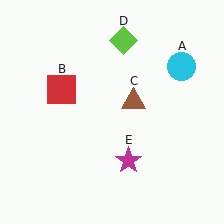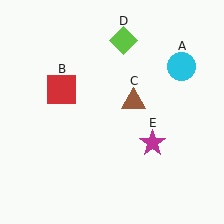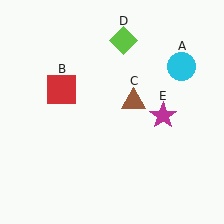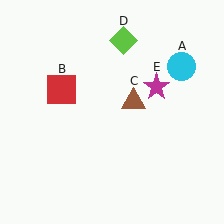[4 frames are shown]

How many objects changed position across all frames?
1 object changed position: magenta star (object E).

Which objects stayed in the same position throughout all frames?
Cyan circle (object A) and red square (object B) and brown triangle (object C) and lime diamond (object D) remained stationary.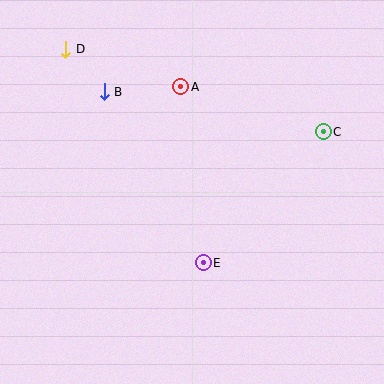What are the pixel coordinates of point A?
Point A is at (181, 87).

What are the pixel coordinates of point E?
Point E is at (203, 263).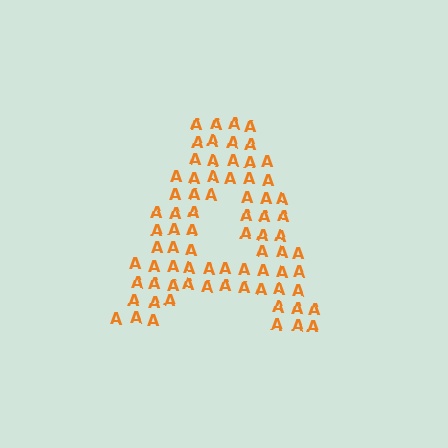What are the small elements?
The small elements are letter A's.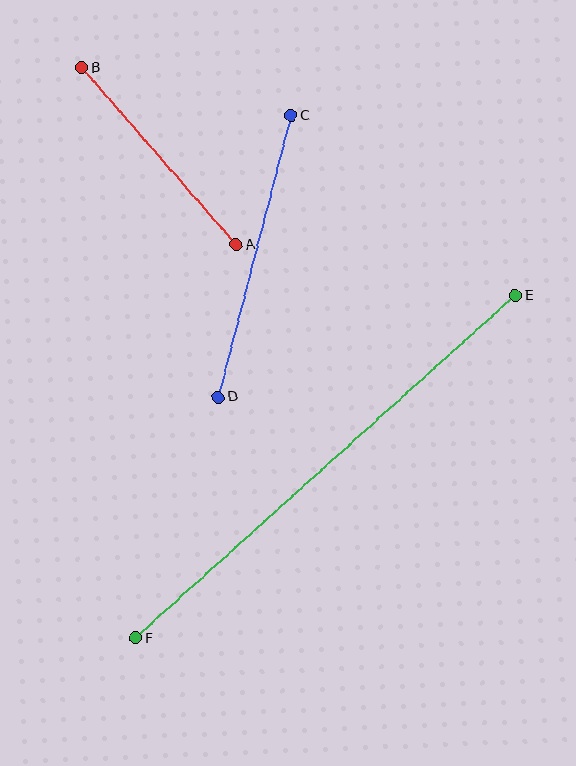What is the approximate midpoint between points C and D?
The midpoint is at approximately (255, 256) pixels.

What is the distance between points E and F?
The distance is approximately 511 pixels.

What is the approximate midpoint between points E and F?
The midpoint is at approximately (326, 467) pixels.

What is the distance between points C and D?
The distance is approximately 291 pixels.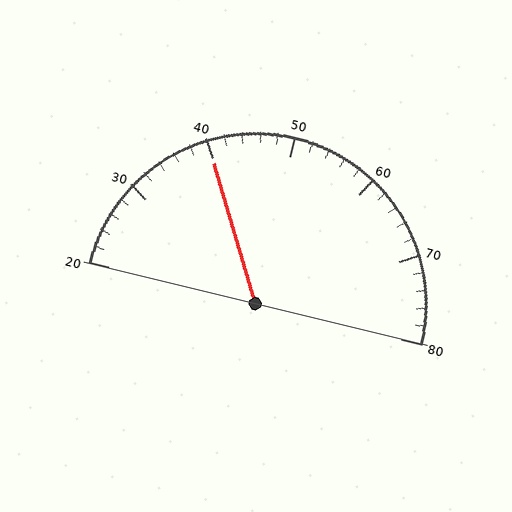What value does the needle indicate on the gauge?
The needle indicates approximately 40.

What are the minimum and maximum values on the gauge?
The gauge ranges from 20 to 80.